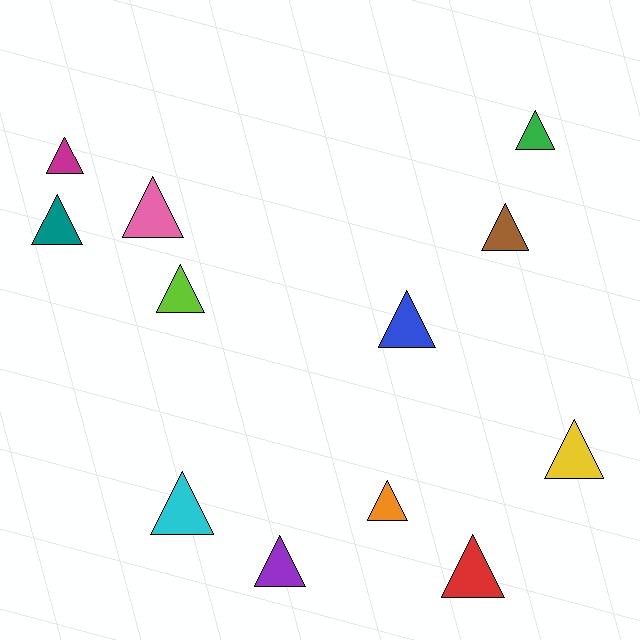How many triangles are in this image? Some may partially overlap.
There are 12 triangles.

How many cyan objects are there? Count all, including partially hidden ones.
There is 1 cyan object.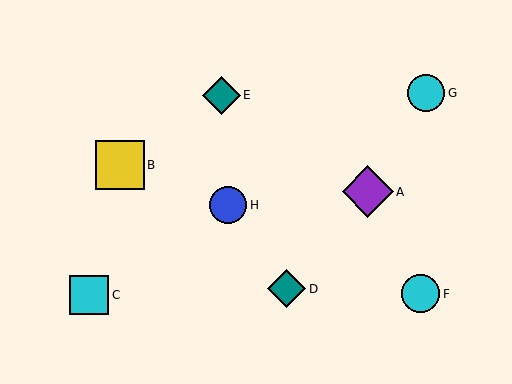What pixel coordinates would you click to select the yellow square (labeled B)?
Click at (120, 165) to select the yellow square B.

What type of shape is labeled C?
Shape C is a cyan square.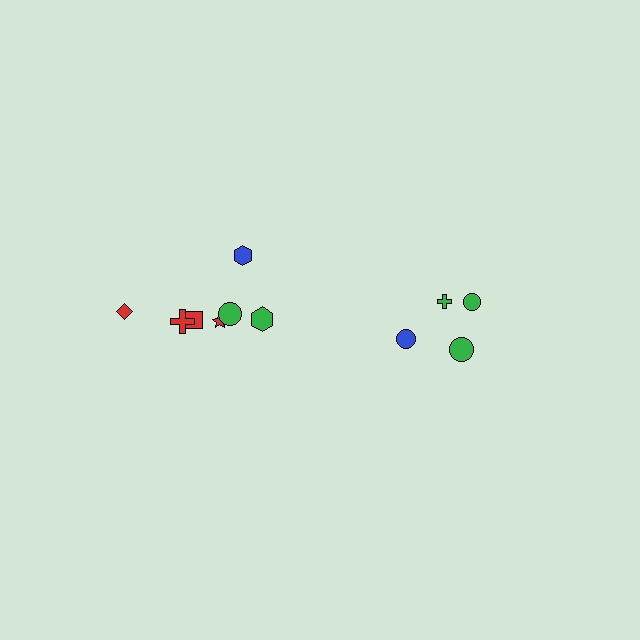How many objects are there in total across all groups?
There are 11 objects.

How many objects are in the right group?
There are 4 objects.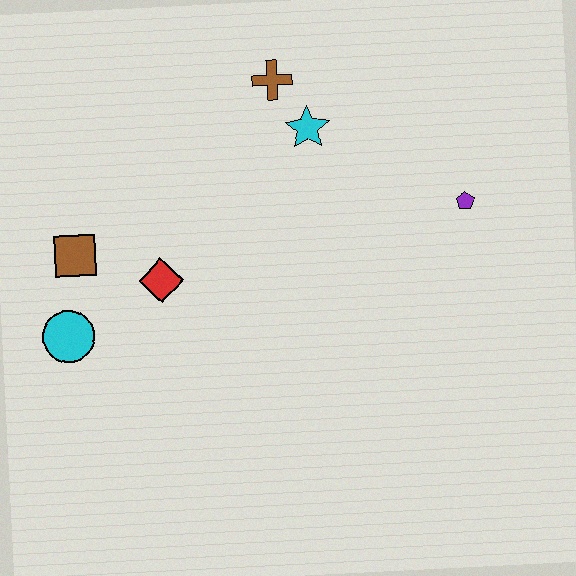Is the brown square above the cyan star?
No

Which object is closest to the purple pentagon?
The cyan star is closest to the purple pentagon.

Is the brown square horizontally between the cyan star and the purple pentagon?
No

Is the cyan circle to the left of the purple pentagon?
Yes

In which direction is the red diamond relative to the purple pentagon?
The red diamond is to the left of the purple pentagon.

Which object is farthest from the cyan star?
The cyan circle is farthest from the cyan star.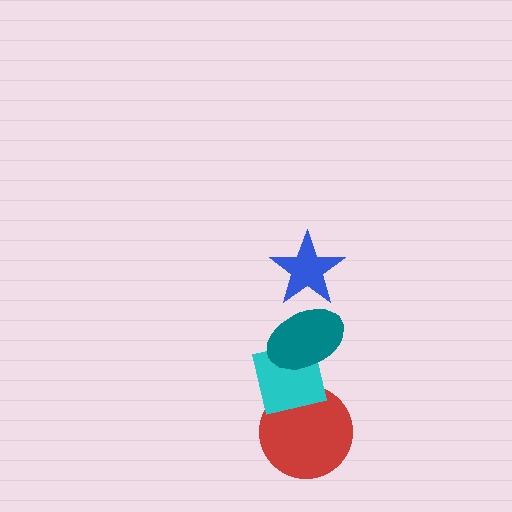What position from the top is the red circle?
The red circle is 4th from the top.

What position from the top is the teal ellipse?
The teal ellipse is 2nd from the top.